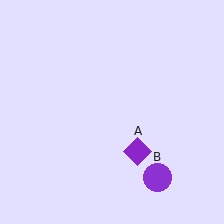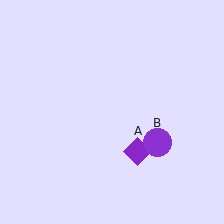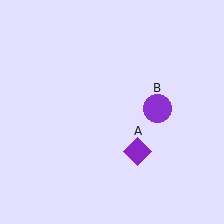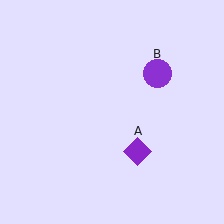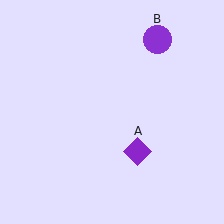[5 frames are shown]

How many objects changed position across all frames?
1 object changed position: purple circle (object B).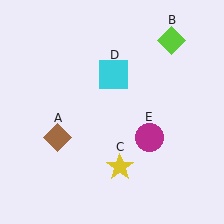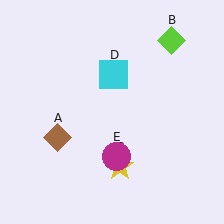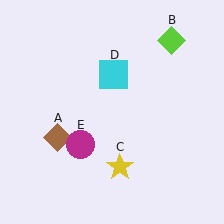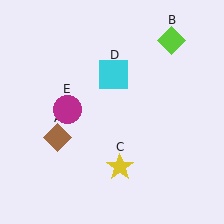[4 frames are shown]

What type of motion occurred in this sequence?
The magenta circle (object E) rotated clockwise around the center of the scene.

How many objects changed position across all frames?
1 object changed position: magenta circle (object E).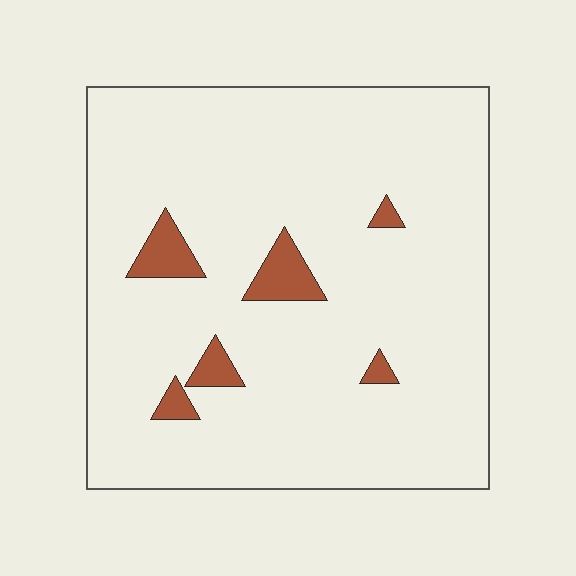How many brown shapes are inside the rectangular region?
6.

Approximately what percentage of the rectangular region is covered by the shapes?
Approximately 5%.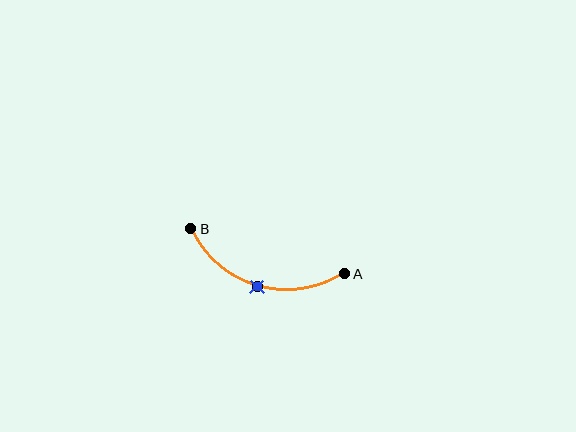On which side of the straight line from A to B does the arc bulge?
The arc bulges below the straight line connecting A and B.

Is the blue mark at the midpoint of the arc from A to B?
Yes. The blue mark lies on the arc at equal arc-length from both A and B — it is the arc midpoint.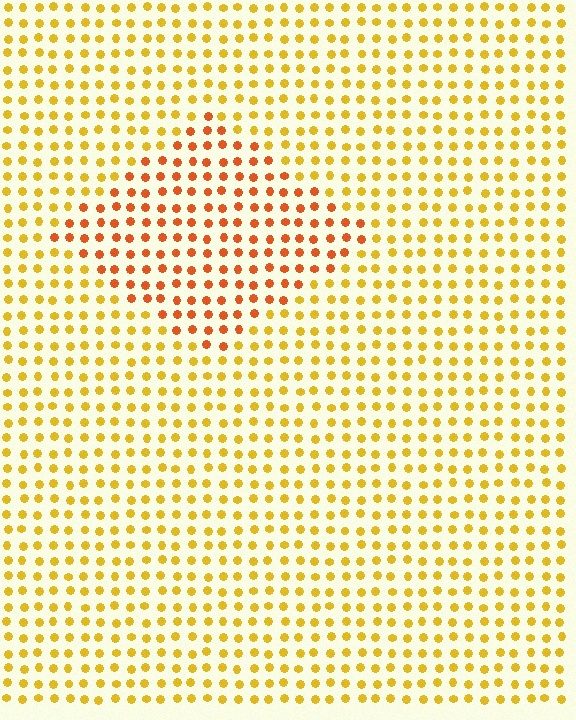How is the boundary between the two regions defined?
The boundary is defined purely by a slight shift in hue (about 32 degrees). Spacing, size, and orientation are identical on both sides.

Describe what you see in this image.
The image is filled with small yellow elements in a uniform arrangement. A diamond-shaped region is visible where the elements are tinted to a slightly different hue, forming a subtle color boundary.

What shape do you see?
I see a diamond.